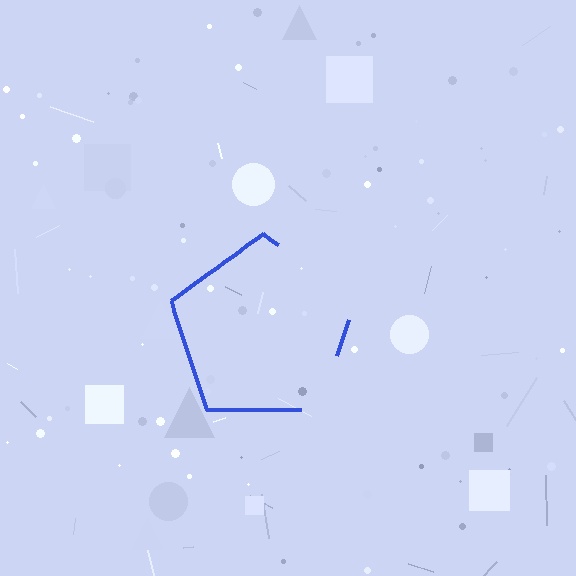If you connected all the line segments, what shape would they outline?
They would outline a pentagon.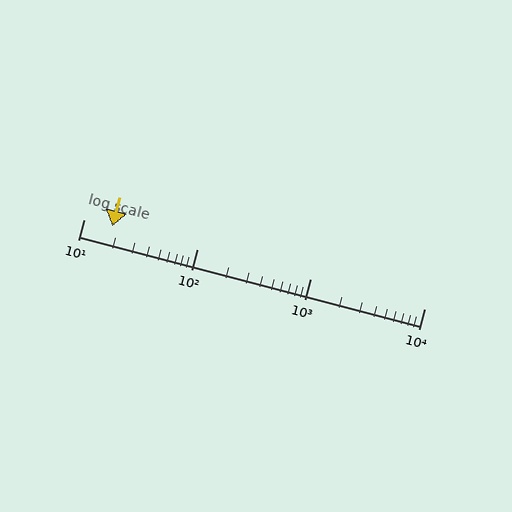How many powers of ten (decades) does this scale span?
The scale spans 3 decades, from 10 to 10000.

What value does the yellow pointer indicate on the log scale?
The pointer indicates approximately 18.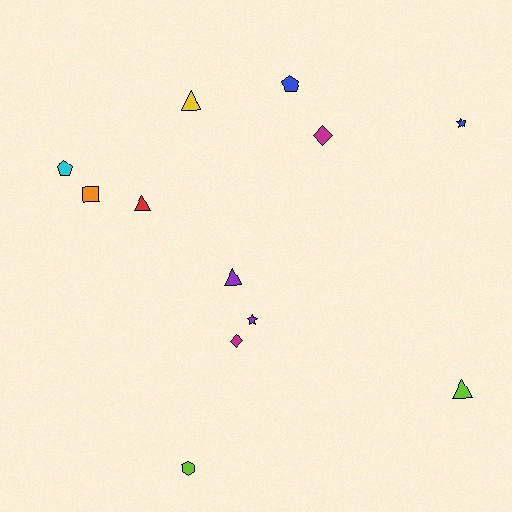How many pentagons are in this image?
There are 2 pentagons.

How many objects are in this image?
There are 12 objects.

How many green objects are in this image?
There are no green objects.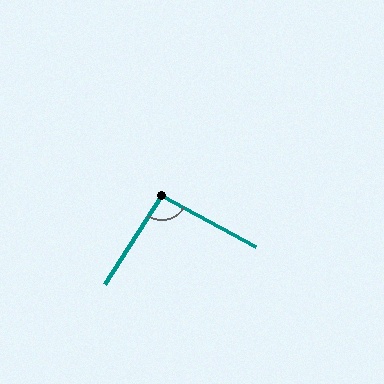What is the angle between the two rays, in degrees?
Approximately 94 degrees.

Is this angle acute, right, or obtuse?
It is approximately a right angle.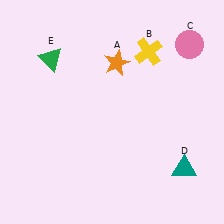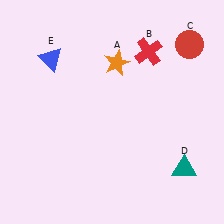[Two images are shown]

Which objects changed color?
B changed from yellow to red. C changed from pink to red. E changed from green to blue.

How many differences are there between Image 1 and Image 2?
There are 3 differences between the two images.